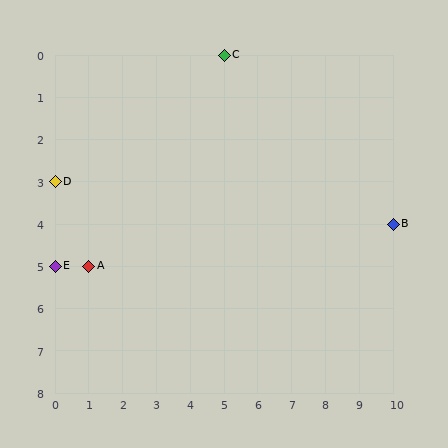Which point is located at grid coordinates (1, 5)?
Point A is at (1, 5).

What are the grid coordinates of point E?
Point E is at grid coordinates (0, 5).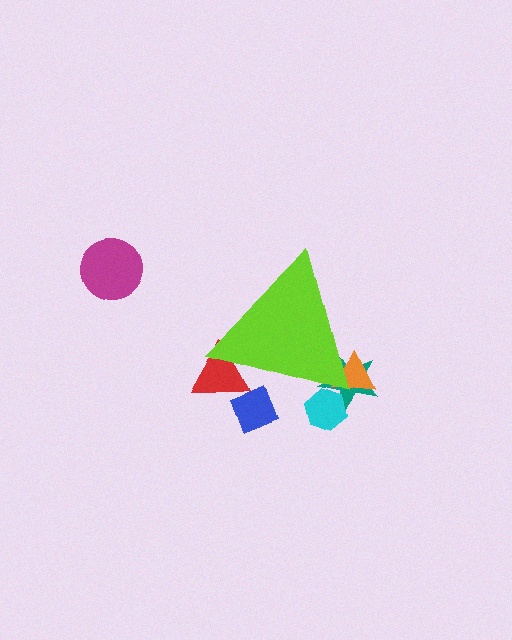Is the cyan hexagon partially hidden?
Yes, the cyan hexagon is partially hidden behind the lime triangle.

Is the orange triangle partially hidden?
Yes, the orange triangle is partially hidden behind the lime triangle.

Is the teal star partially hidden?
Yes, the teal star is partially hidden behind the lime triangle.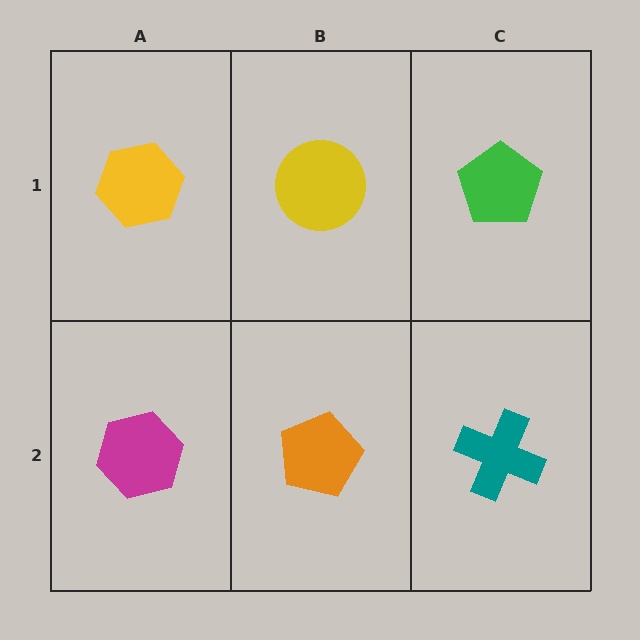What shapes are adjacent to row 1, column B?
An orange pentagon (row 2, column B), a yellow hexagon (row 1, column A), a green pentagon (row 1, column C).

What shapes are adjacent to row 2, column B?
A yellow circle (row 1, column B), a magenta hexagon (row 2, column A), a teal cross (row 2, column C).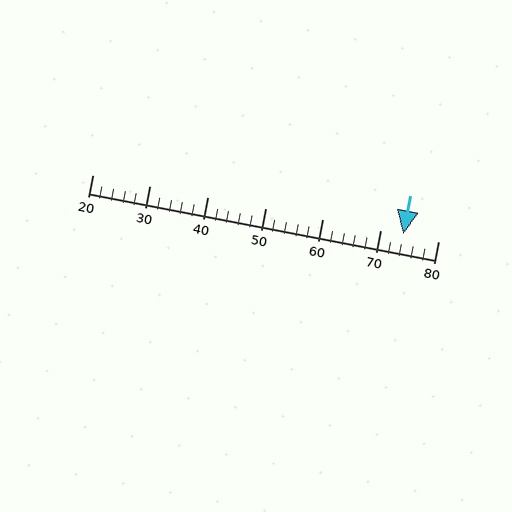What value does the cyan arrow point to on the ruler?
The cyan arrow points to approximately 74.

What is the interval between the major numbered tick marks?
The major tick marks are spaced 10 units apart.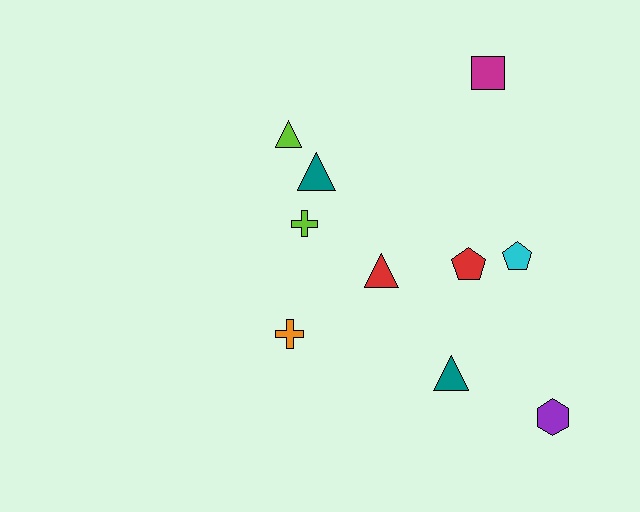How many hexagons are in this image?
There is 1 hexagon.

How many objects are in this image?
There are 10 objects.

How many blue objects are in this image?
There are no blue objects.